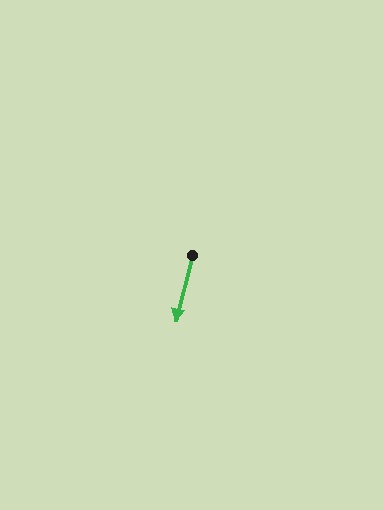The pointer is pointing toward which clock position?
Roughly 6 o'clock.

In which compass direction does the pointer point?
South.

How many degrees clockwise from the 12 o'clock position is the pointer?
Approximately 194 degrees.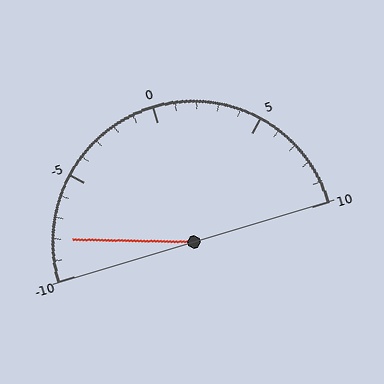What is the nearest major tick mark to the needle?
The nearest major tick mark is -10.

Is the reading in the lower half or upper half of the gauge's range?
The reading is in the lower half of the range (-10 to 10).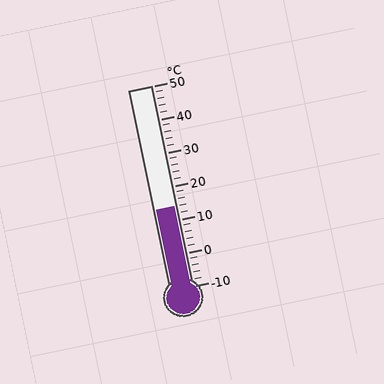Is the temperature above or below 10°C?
The temperature is above 10°C.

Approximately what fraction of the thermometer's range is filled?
The thermometer is filled to approximately 40% of its range.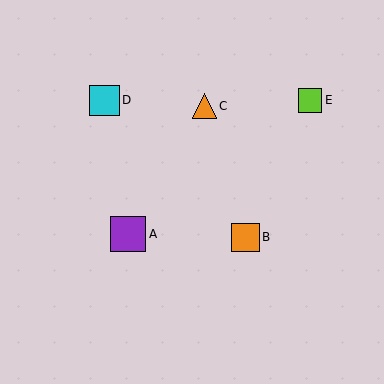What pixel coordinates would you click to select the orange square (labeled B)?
Click at (245, 237) to select the orange square B.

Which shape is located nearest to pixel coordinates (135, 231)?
The purple square (labeled A) at (128, 234) is nearest to that location.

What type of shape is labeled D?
Shape D is a cyan square.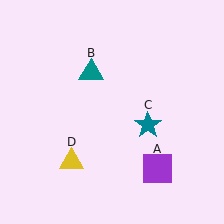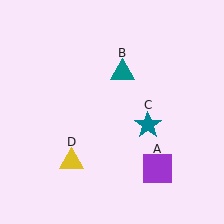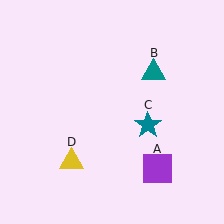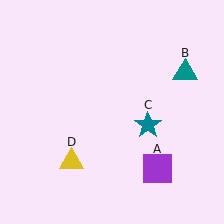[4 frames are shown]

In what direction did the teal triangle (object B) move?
The teal triangle (object B) moved right.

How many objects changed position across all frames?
1 object changed position: teal triangle (object B).